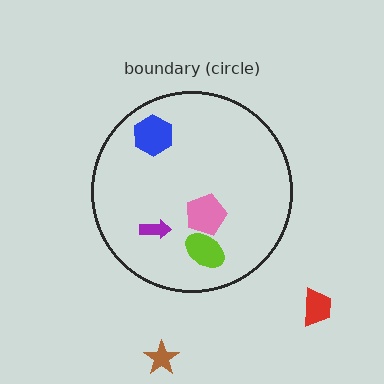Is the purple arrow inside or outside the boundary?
Inside.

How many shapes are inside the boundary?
4 inside, 2 outside.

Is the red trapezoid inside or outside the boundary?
Outside.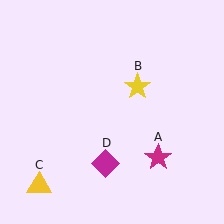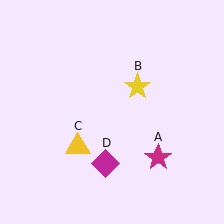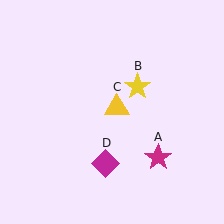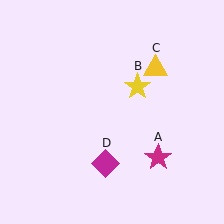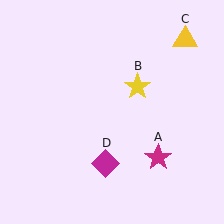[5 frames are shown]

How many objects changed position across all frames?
1 object changed position: yellow triangle (object C).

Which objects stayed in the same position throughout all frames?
Magenta star (object A) and yellow star (object B) and magenta diamond (object D) remained stationary.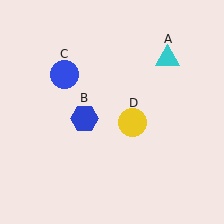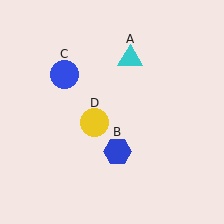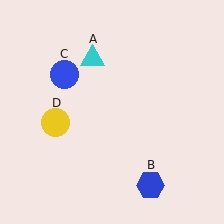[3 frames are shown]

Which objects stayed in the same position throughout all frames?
Blue circle (object C) remained stationary.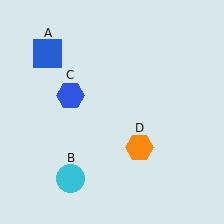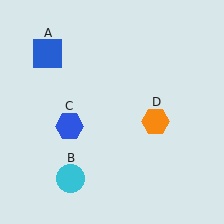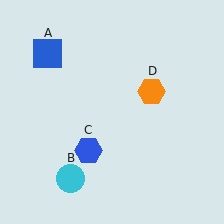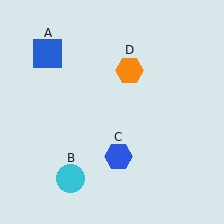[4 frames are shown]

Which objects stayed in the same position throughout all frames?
Blue square (object A) and cyan circle (object B) remained stationary.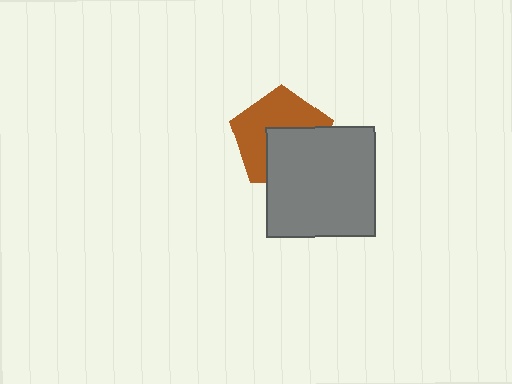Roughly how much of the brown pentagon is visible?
About half of it is visible (roughly 55%).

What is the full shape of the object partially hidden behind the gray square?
The partially hidden object is a brown pentagon.